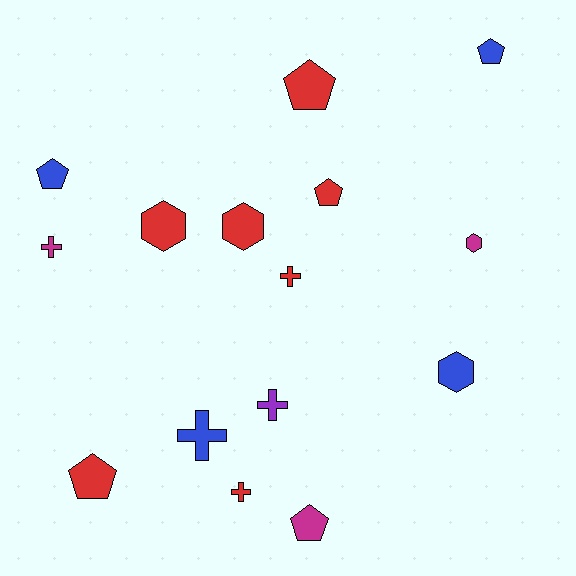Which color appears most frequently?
Red, with 7 objects.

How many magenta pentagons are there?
There is 1 magenta pentagon.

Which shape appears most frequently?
Pentagon, with 6 objects.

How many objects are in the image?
There are 15 objects.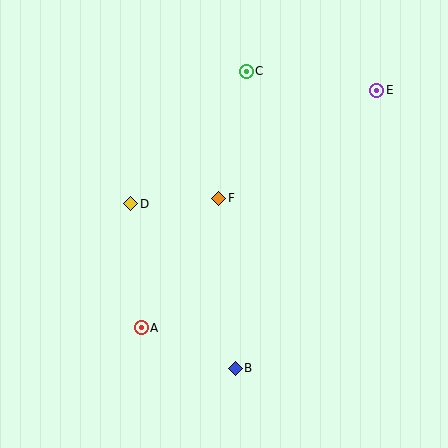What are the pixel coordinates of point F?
Point F is at (219, 198).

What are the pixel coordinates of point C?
Point C is at (246, 71).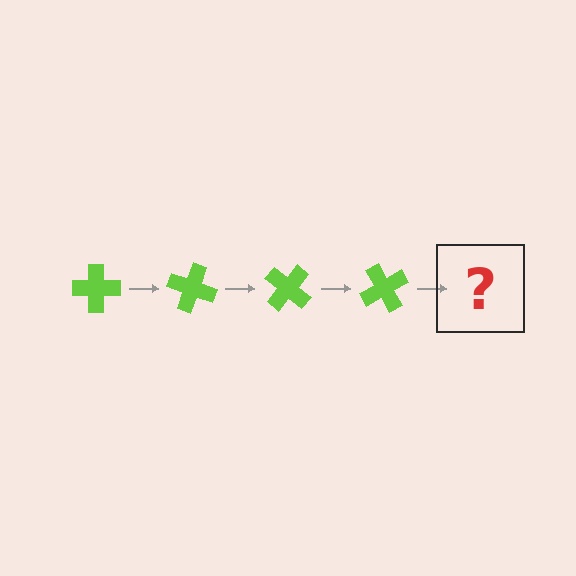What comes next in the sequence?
The next element should be a lime cross rotated 80 degrees.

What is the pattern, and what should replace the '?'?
The pattern is that the cross rotates 20 degrees each step. The '?' should be a lime cross rotated 80 degrees.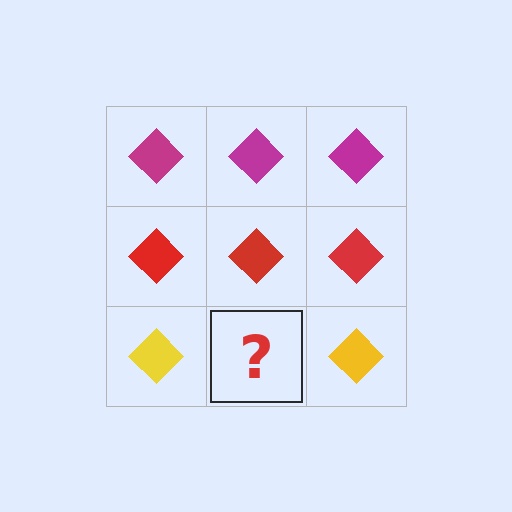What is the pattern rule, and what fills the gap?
The rule is that each row has a consistent color. The gap should be filled with a yellow diamond.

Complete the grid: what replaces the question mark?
The question mark should be replaced with a yellow diamond.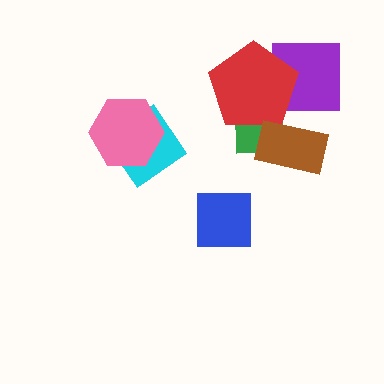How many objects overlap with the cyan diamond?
1 object overlaps with the cyan diamond.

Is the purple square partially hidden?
Yes, it is partially covered by another shape.